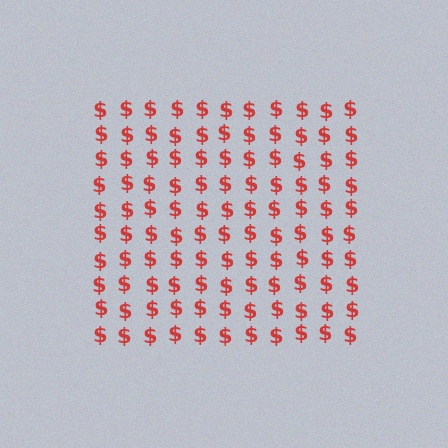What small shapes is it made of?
It is made of small dollar signs.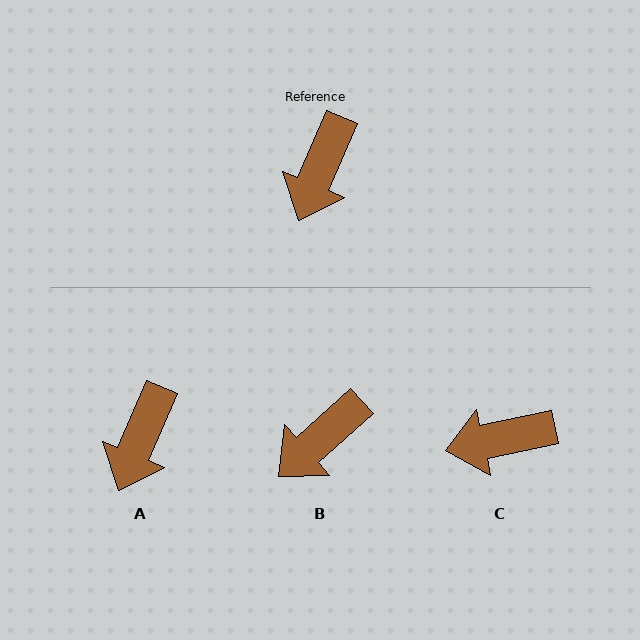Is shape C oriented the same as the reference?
No, it is off by about 55 degrees.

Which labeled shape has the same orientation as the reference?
A.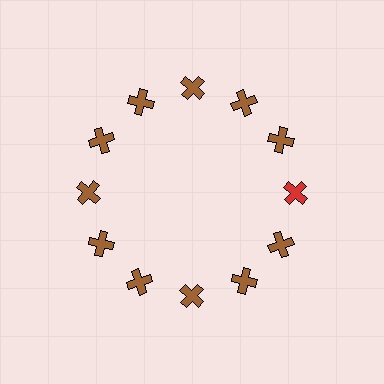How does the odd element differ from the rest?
It has a different color: red instead of brown.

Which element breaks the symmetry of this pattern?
The red cross at roughly the 3 o'clock position breaks the symmetry. All other shapes are brown crosses.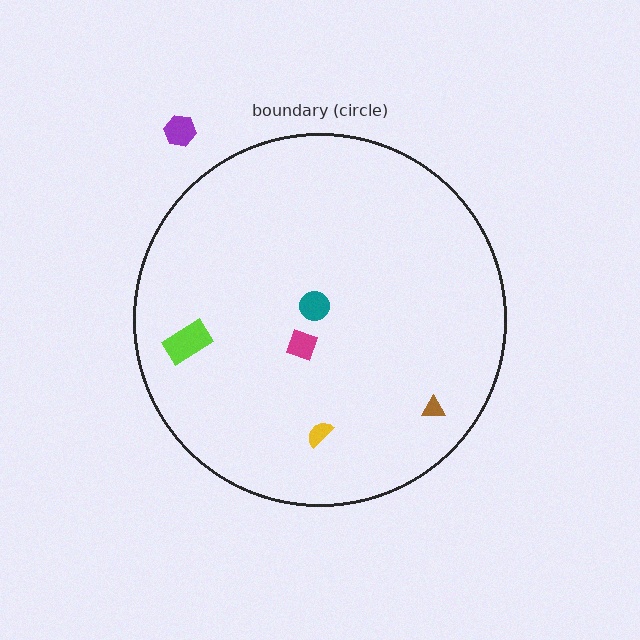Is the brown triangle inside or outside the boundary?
Inside.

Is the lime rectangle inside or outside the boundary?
Inside.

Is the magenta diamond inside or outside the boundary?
Inside.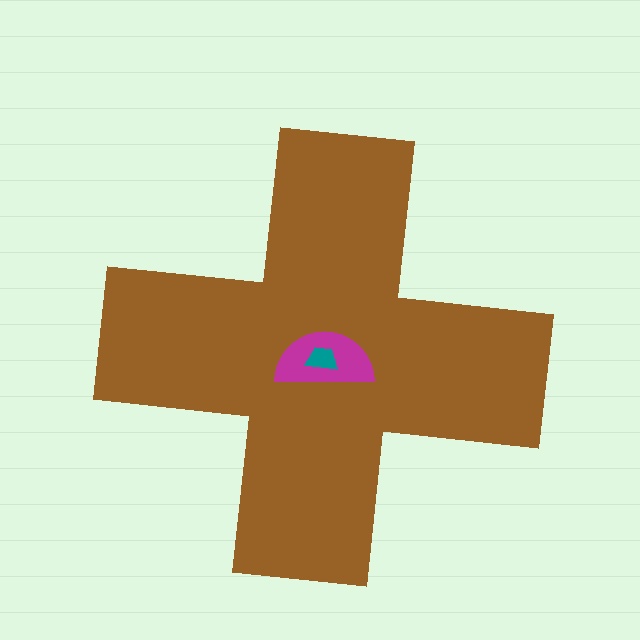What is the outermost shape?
The brown cross.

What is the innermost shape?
The teal trapezoid.